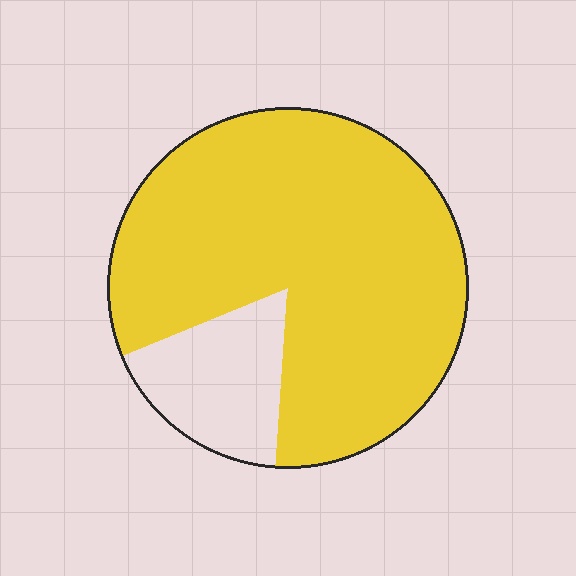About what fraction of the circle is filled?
About five sixths (5/6).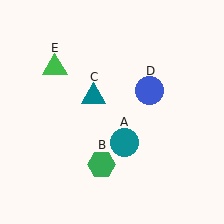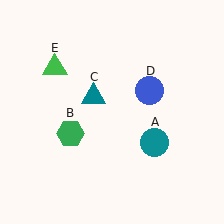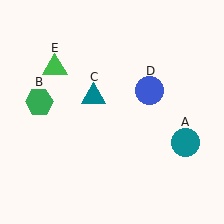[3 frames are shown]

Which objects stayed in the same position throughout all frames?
Teal triangle (object C) and blue circle (object D) and green triangle (object E) remained stationary.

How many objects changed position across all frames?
2 objects changed position: teal circle (object A), green hexagon (object B).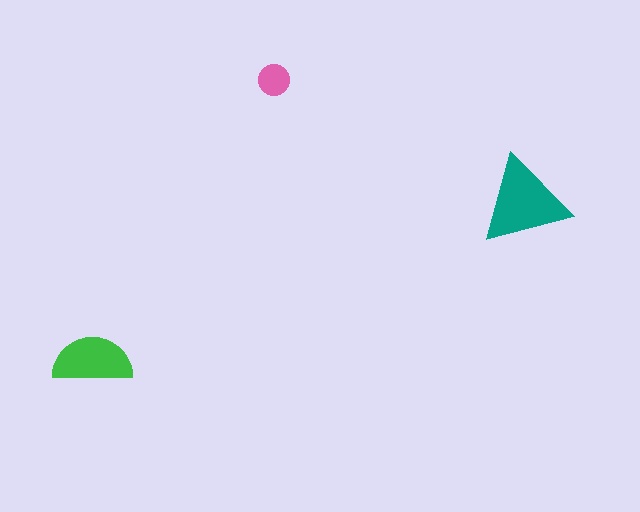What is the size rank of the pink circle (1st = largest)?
3rd.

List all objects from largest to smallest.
The teal triangle, the green semicircle, the pink circle.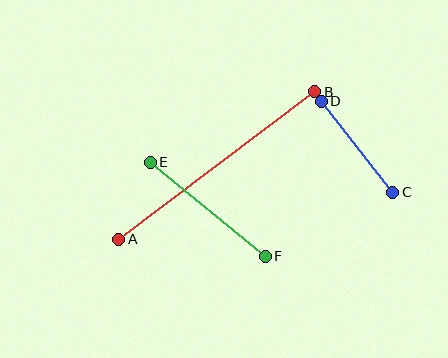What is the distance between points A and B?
The distance is approximately 245 pixels.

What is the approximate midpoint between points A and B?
The midpoint is at approximately (217, 165) pixels.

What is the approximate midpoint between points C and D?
The midpoint is at approximately (357, 147) pixels.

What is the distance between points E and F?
The distance is approximately 148 pixels.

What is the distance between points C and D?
The distance is approximately 115 pixels.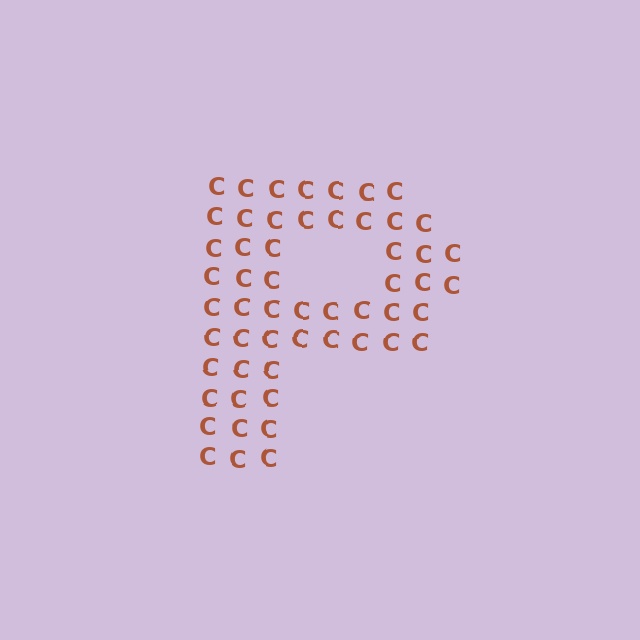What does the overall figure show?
The overall figure shows the letter P.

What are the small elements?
The small elements are letter C's.